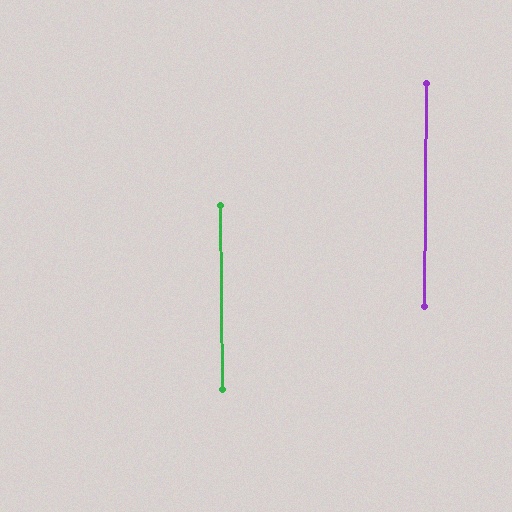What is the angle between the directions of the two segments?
Approximately 1 degree.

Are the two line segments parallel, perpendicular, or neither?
Parallel — their directions differ by only 1.2°.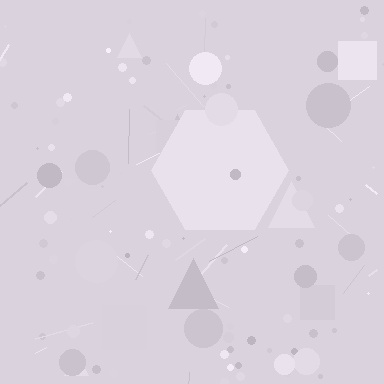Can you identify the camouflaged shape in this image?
The camouflaged shape is a hexagon.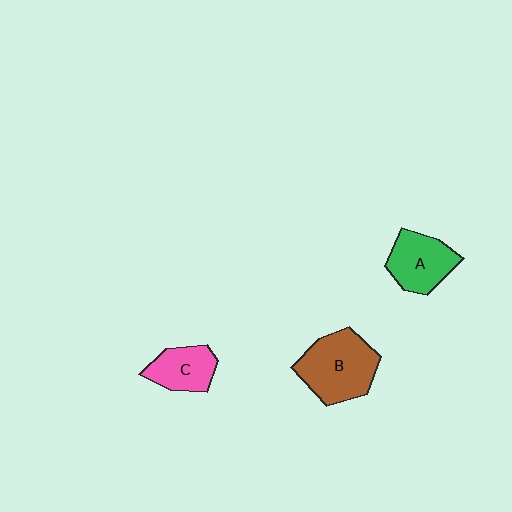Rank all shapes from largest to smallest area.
From largest to smallest: B (brown), A (green), C (pink).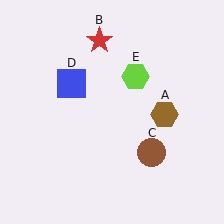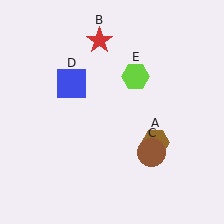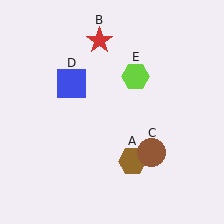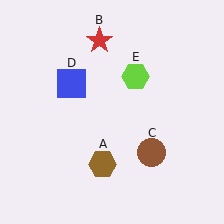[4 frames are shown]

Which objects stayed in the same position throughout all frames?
Red star (object B) and brown circle (object C) and blue square (object D) and lime hexagon (object E) remained stationary.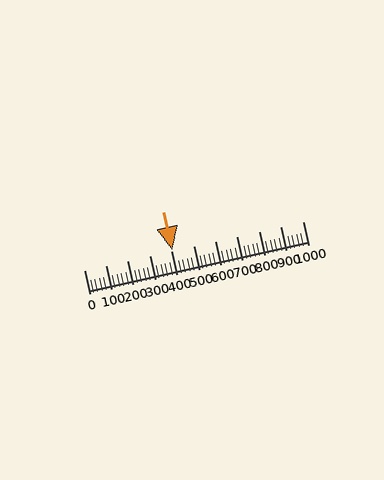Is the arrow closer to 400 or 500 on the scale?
The arrow is closer to 400.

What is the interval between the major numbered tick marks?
The major tick marks are spaced 100 units apart.